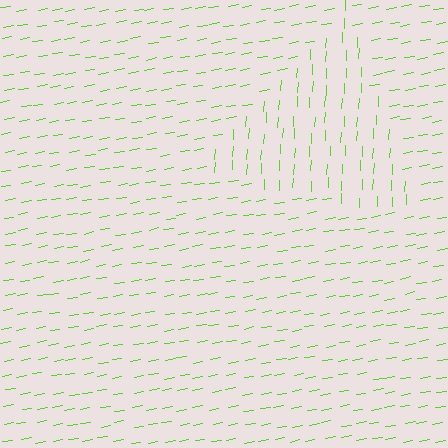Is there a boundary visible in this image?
Yes, there is a texture boundary formed by a change in line orientation.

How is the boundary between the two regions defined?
The boundary is defined purely by a change in line orientation (approximately 77 degrees difference). All lines are the same color and thickness.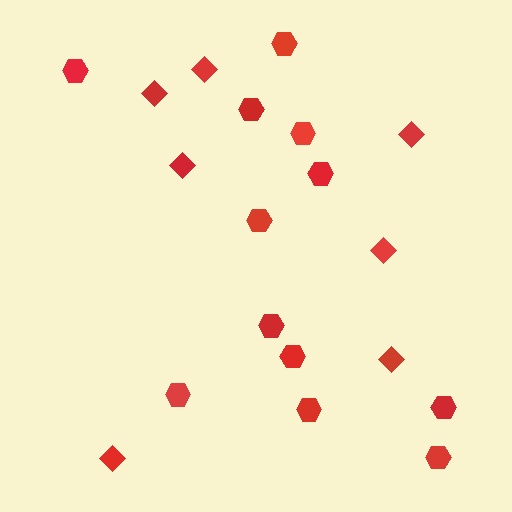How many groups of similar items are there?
There are 2 groups: one group of hexagons (12) and one group of diamonds (7).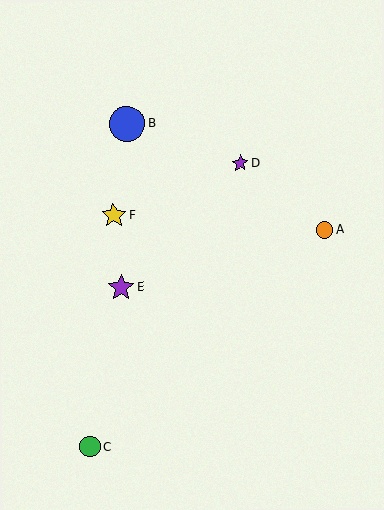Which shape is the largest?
The blue circle (labeled B) is the largest.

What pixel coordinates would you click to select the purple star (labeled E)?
Click at (121, 287) to select the purple star E.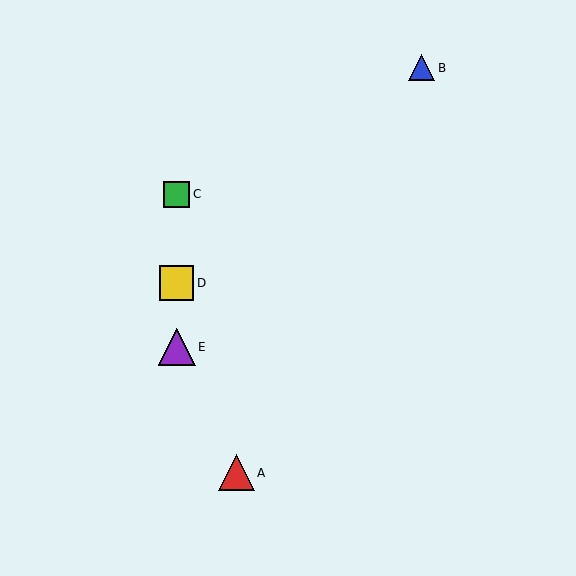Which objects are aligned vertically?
Objects C, D, E are aligned vertically.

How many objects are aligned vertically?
3 objects (C, D, E) are aligned vertically.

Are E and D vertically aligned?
Yes, both are at x≈177.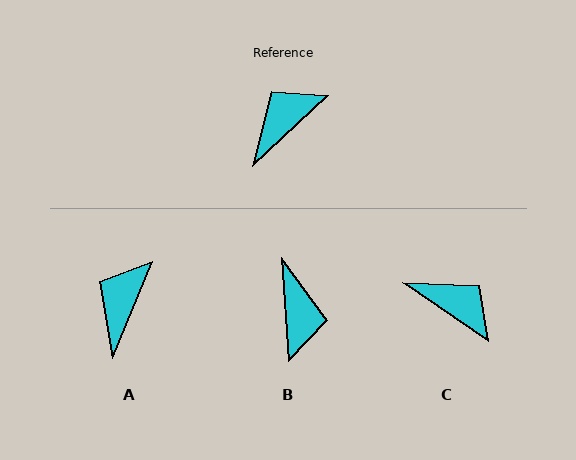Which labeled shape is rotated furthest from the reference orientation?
B, about 129 degrees away.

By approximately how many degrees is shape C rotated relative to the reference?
Approximately 78 degrees clockwise.